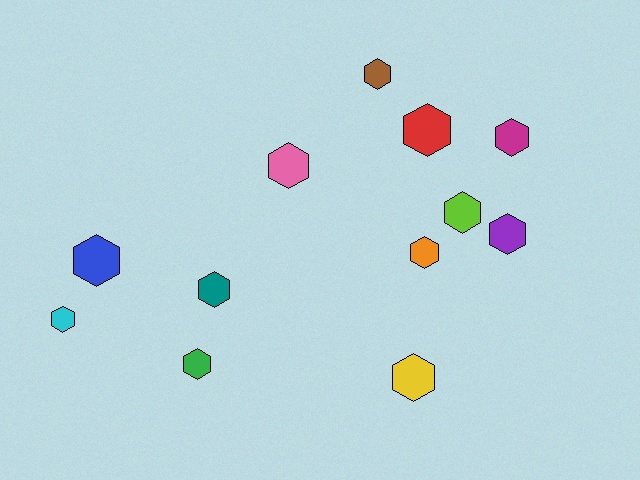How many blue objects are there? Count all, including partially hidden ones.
There is 1 blue object.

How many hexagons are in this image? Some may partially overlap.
There are 12 hexagons.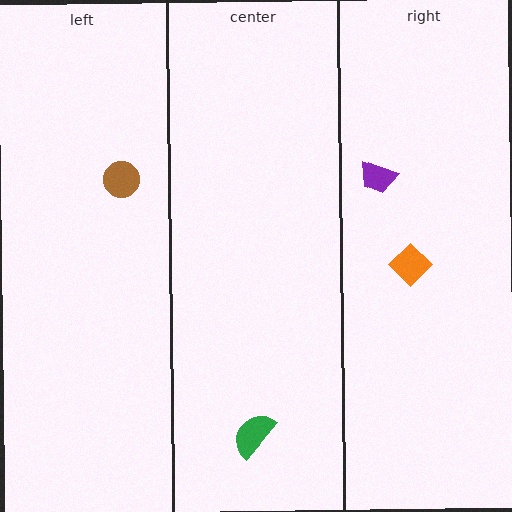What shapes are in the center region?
The green semicircle.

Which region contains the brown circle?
The left region.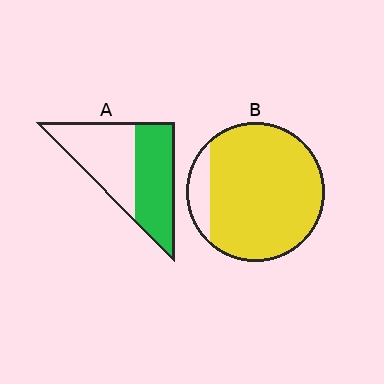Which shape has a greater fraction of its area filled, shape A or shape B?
Shape B.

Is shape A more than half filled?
Roughly half.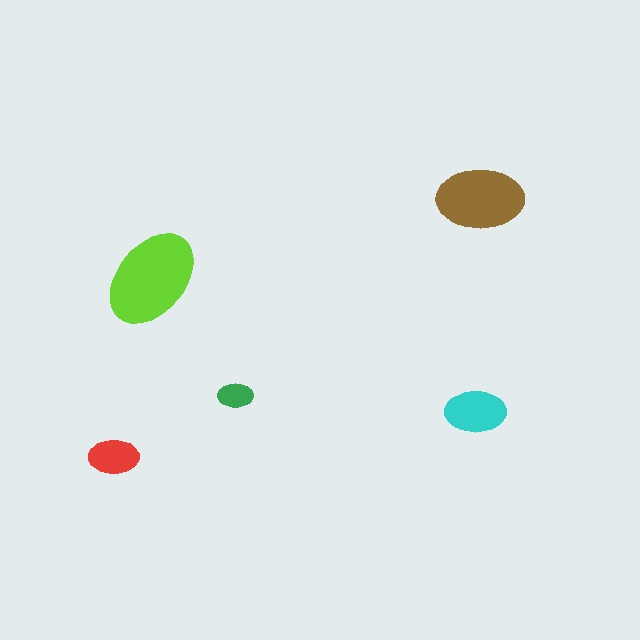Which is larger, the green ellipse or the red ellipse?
The red one.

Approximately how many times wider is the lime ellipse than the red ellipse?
About 2 times wider.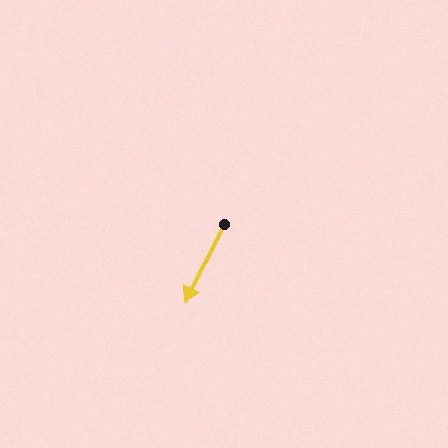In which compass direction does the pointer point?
Southwest.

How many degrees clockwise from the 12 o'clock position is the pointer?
Approximately 207 degrees.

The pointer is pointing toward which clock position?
Roughly 7 o'clock.